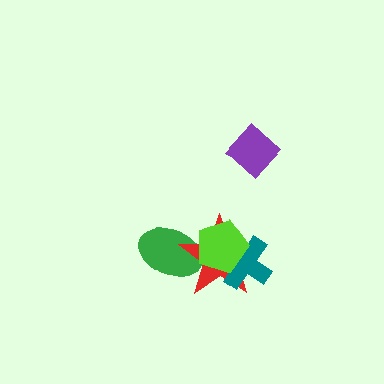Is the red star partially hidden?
Yes, it is partially covered by another shape.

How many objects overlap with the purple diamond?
0 objects overlap with the purple diamond.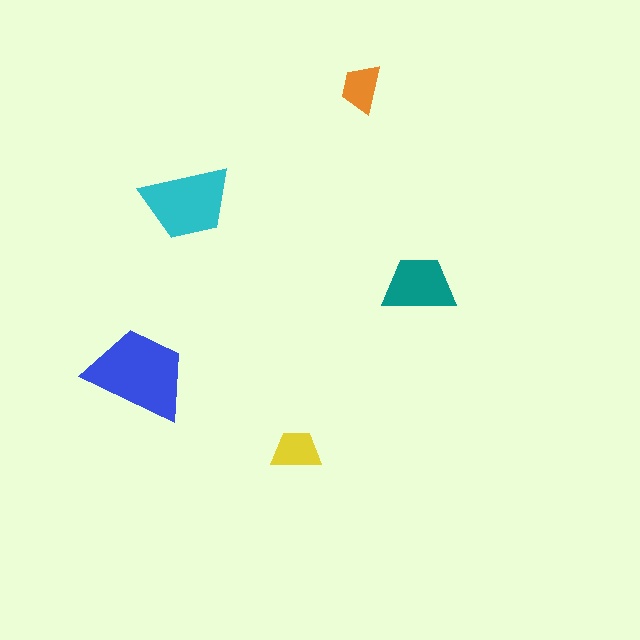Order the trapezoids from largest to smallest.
the blue one, the cyan one, the teal one, the yellow one, the orange one.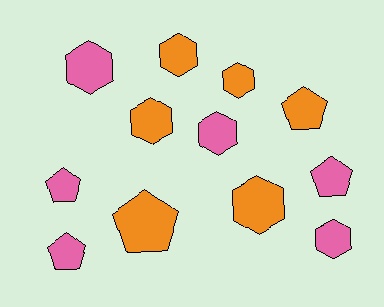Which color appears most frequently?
Orange, with 6 objects.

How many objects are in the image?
There are 12 objects.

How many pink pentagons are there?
There are 3 pink pentagons.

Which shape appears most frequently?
Hexagon, with 7 objects.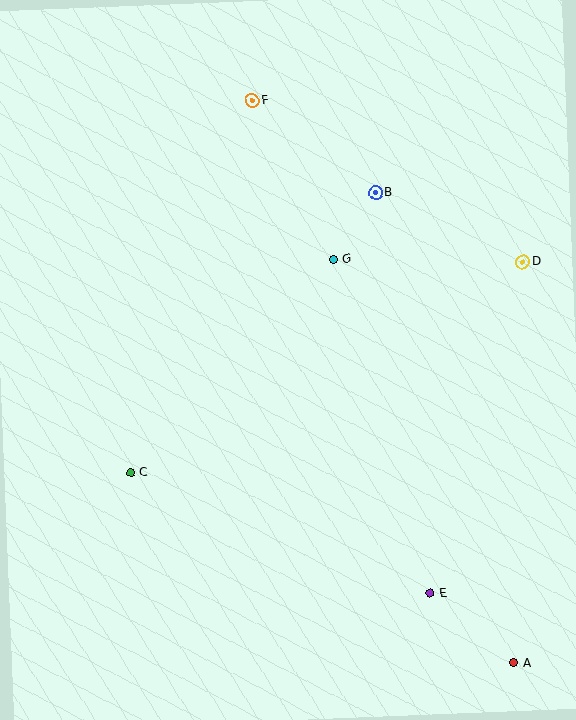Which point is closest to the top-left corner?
Point F is closest to the top-left corner.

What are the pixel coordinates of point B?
Point B is at (376, 193).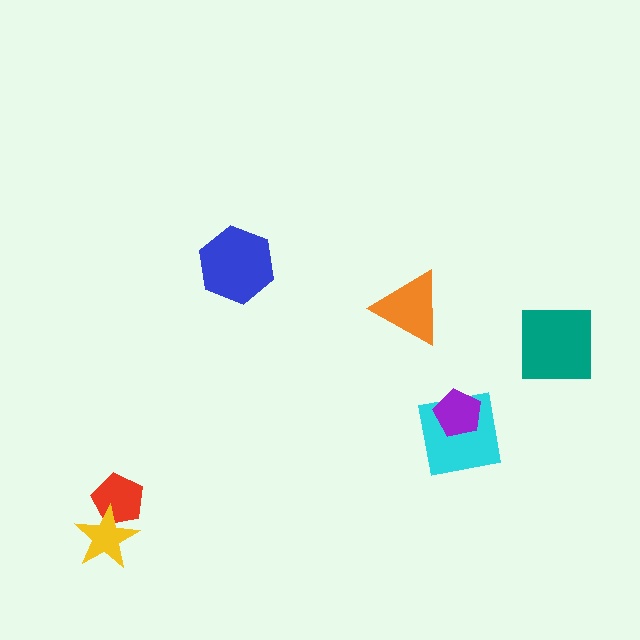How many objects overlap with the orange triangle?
0 objects overlap with the orange triangle.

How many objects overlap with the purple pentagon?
1 object overlaps with the purple pentagon.